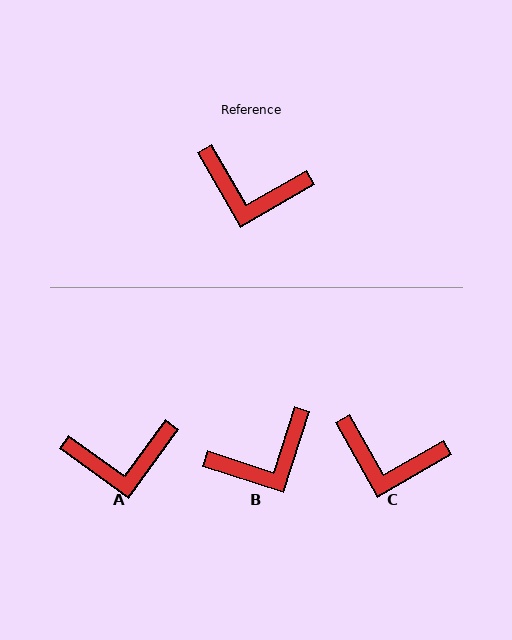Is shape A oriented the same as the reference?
No, it is off by about 25 degrees.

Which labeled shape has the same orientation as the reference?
C.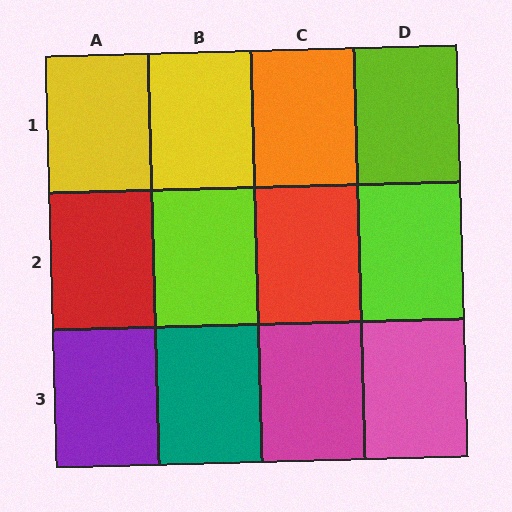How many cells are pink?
1 cell is pink.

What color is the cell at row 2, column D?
Lime.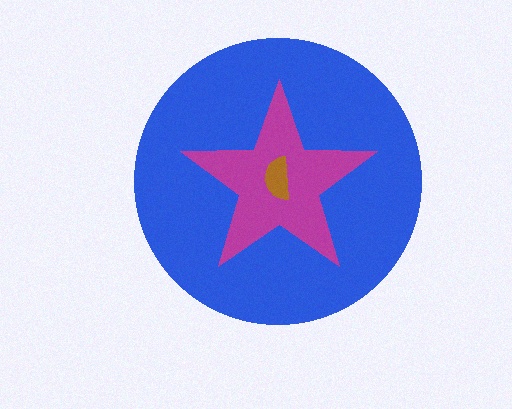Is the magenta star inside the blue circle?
Yes.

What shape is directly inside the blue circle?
The magenta star.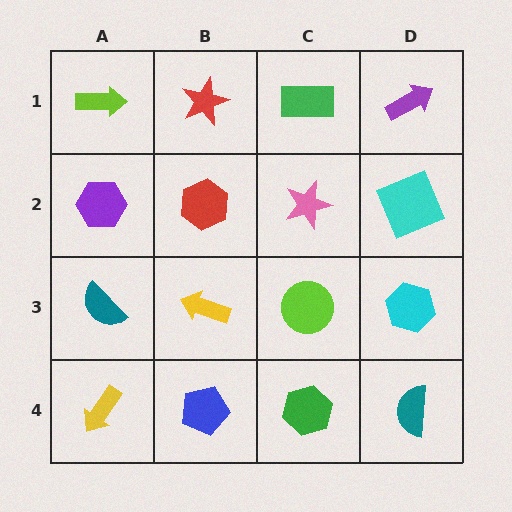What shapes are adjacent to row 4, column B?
A yellow arrow (row 3, column B), a yellow arrow (row 4, column A), a green hexagon (row 4, column C).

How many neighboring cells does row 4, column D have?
2.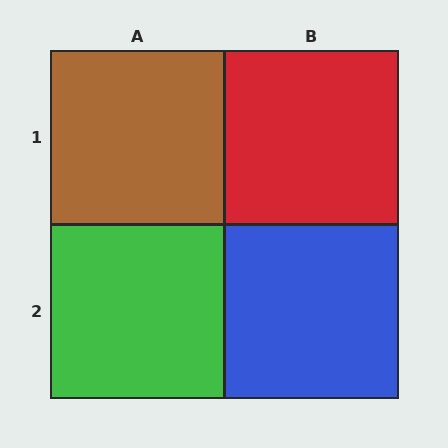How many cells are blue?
1 cell is blue.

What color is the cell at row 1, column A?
Brown.